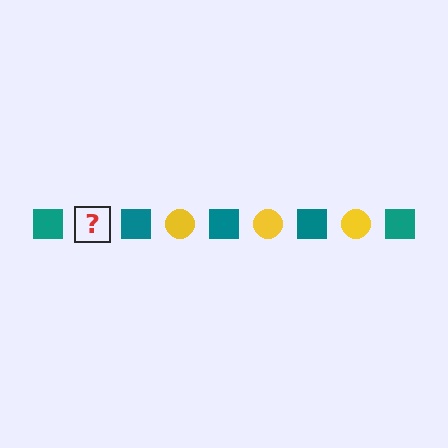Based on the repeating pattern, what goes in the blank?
The blank should be a yellow circle.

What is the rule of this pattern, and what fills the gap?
The rule is that the pattern alternates between teal square and yellow circle. The gap should be filled with a yellow circle.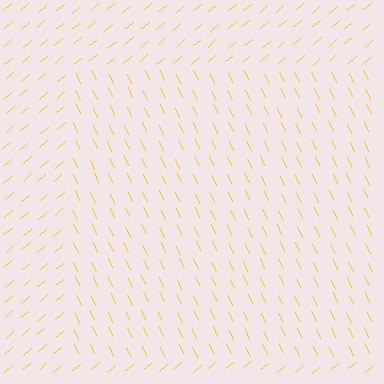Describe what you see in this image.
The image is filled with small yellow line segments. A rectangle region in the image has lines oriented differently from the surrounding lines, creating a visible texture boundary.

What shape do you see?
I see a rectangle.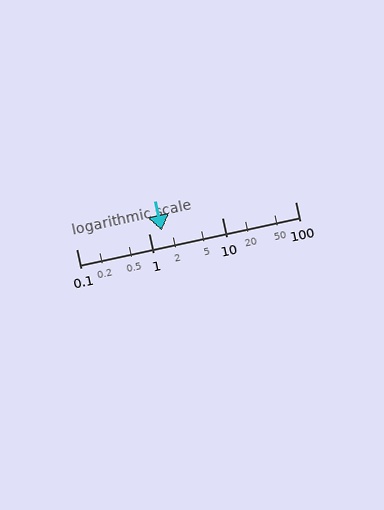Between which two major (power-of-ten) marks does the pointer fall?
The pointer is between 1 and 10.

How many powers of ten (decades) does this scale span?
The scale spans 3 decades, from 0.1 to 100.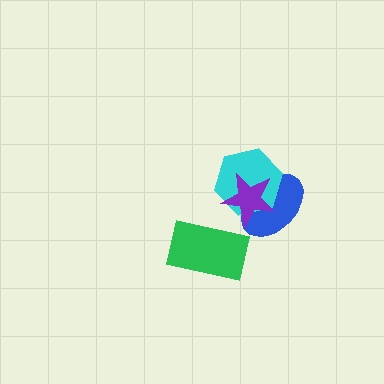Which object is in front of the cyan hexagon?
The purple star is in front of the cyan hexagon.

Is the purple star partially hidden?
No, no other shape covers it.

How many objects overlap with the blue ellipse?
2 objects overlap with the blue ellipse.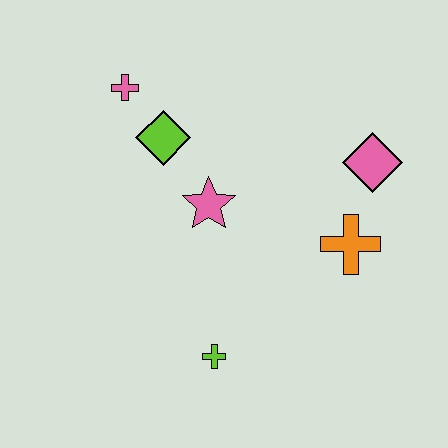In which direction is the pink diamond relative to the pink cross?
The pink diamond is to the right of the pink cross.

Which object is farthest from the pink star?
The pink diamond is farthest from the pink star.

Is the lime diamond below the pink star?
No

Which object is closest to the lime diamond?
The pink cross is closest to the lime diamond.